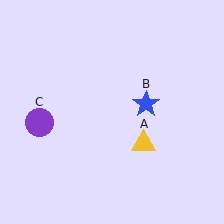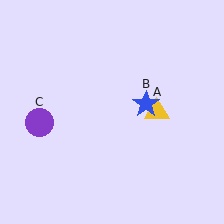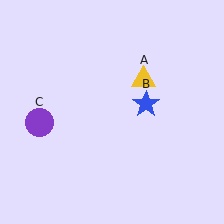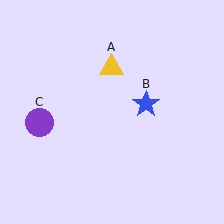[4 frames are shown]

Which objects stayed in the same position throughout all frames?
Blue star (object B) and purple circle (object C) remained stationary.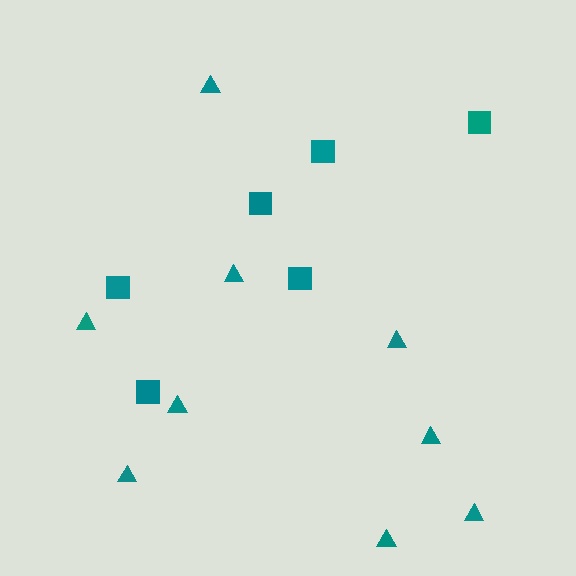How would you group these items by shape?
There are 2 groups: one group of squares (6) and one group of triangles (9).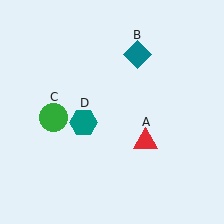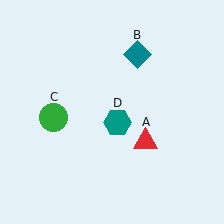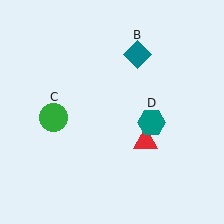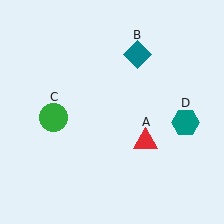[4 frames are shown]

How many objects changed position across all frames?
1 object changed position: teal hexagon (object D).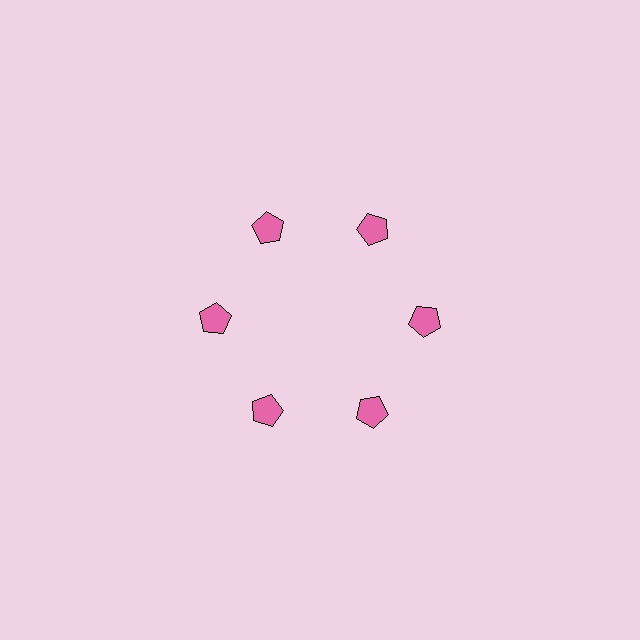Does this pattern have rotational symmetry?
Yes, this pattern has 6-fold rotational symmetry. It looks the same after rotating 60 degrees around the center.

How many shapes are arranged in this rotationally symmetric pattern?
There are 6 shapes, arranged in 6 groups of 1.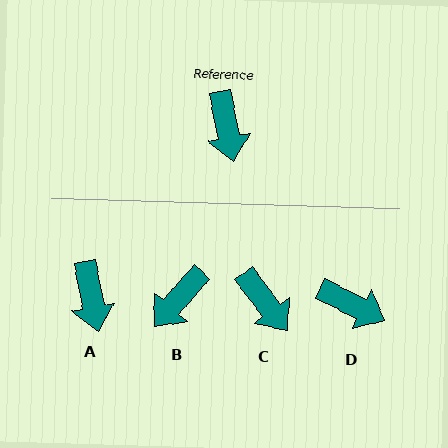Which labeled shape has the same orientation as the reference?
A.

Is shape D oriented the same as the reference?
No, it is off by about 53 degrees.